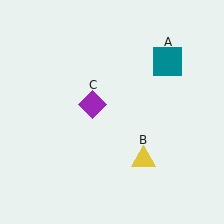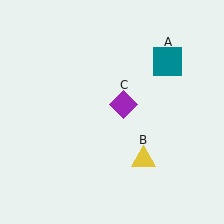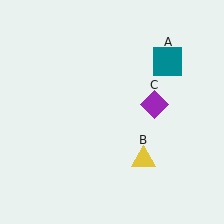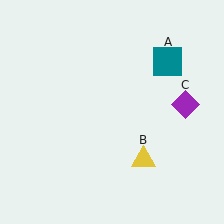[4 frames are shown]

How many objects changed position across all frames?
1 object changed position: purple diamond (object C).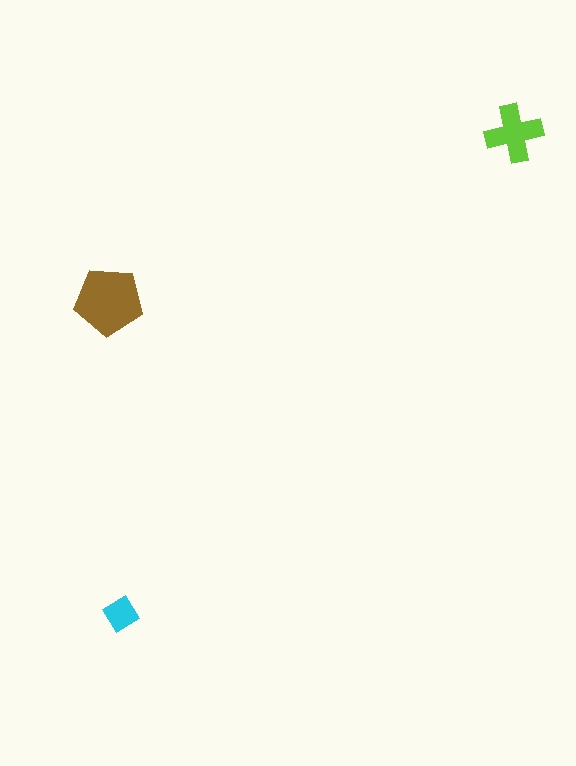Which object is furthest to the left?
The brown pentagon is leftmost.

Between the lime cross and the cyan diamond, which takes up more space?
The lime cross.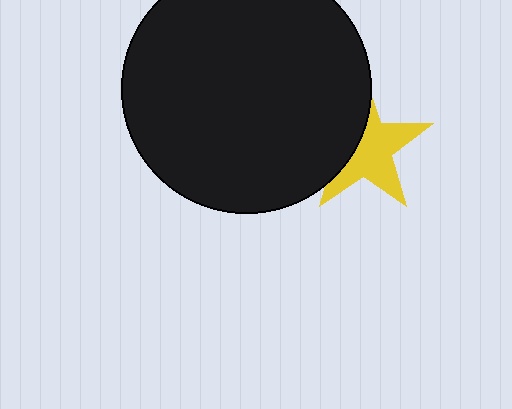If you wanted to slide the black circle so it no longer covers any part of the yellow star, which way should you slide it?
Slide it left — that is the most direct way to separate the two shapes.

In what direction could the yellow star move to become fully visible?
The yellow star could move right. That would shift it out from behind the black circle entirely.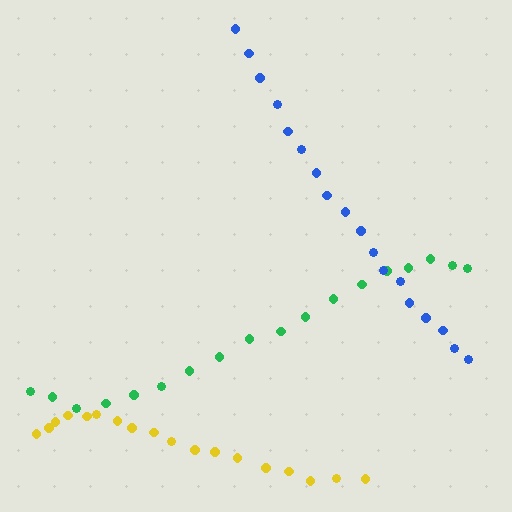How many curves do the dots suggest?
There are 3 distinct paths.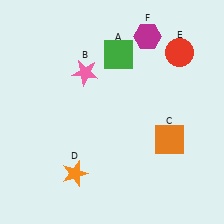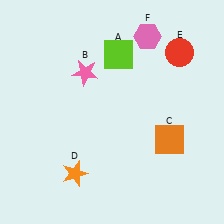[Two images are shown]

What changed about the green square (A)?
In Image 1, A is green. In Image 2, it changed to lime.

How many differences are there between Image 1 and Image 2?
There are 2 differences between the two images.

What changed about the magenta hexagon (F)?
In Image 1, F is magenta. In Image 2, it changed to pink.